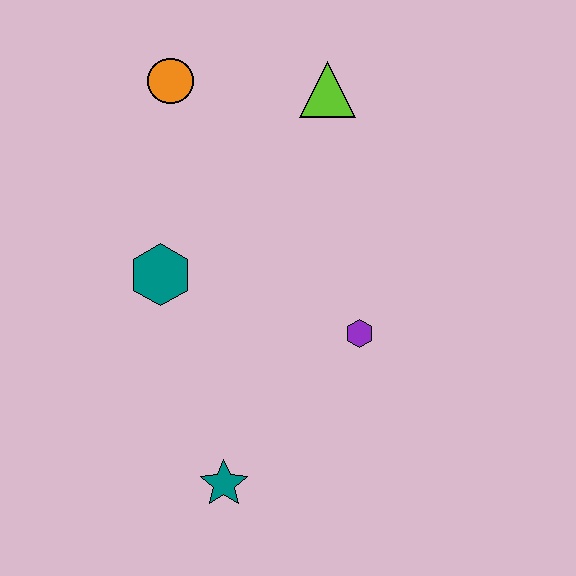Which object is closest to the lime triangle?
The orange circle is closest to the lime triangle.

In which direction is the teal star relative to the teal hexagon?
The teal star is below the teal hexagon.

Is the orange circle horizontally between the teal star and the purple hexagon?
No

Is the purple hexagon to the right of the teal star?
Yes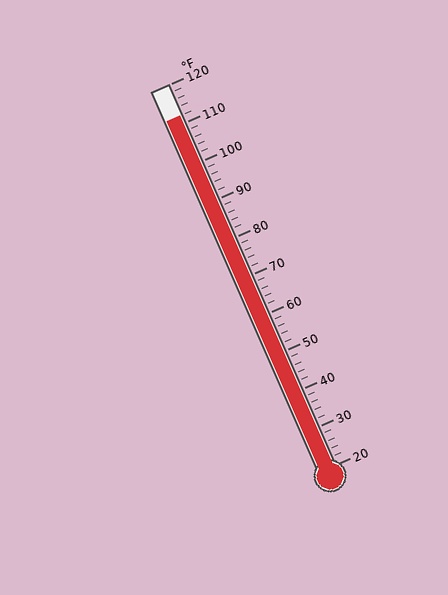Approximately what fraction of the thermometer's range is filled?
The thermometer is filled to approximately 90% of its range.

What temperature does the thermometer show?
The thermometer shows approximately 112°F.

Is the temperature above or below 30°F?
The temperature is above 30°F.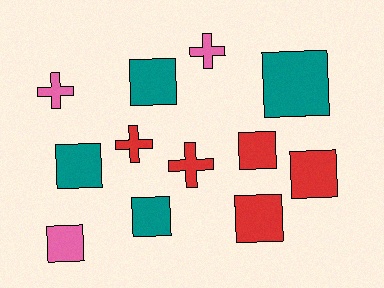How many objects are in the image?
There are 12 objects.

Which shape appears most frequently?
Square, with 8 objects.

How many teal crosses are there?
There are no teal crosses.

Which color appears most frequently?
Red, with 5 objects.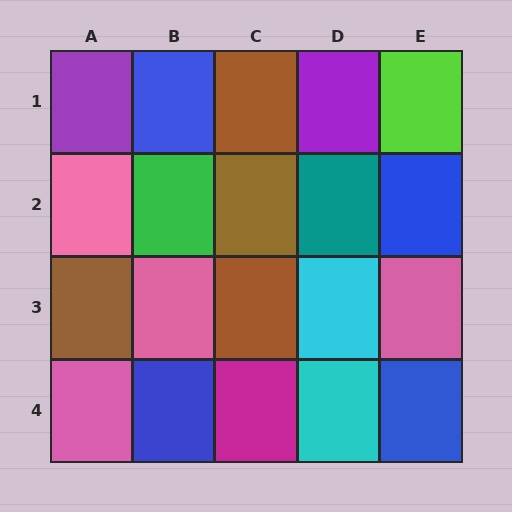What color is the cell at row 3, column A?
Brown.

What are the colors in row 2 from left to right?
Pink, green, brown, teal, blue.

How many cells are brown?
4 cells are brown.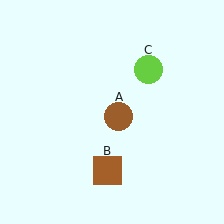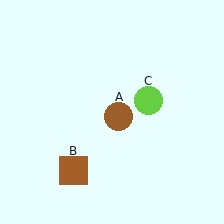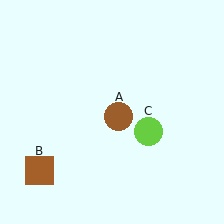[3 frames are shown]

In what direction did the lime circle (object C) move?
The lime circle (object C) moved down.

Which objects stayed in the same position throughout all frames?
Brown circle (object A) remained stationary.